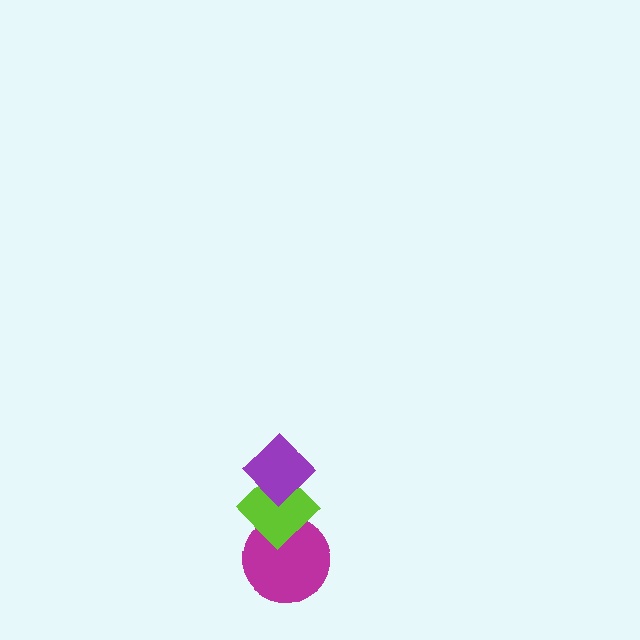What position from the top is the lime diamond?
The lime diamond is 2nd from the top.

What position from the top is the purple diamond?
The purple diamond is 1st from the top.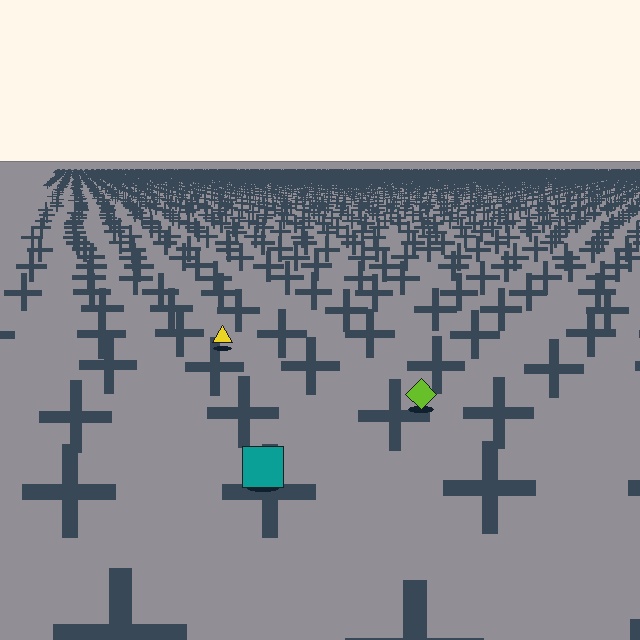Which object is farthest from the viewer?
The yellow triangle is farthest from the viewer. It appears smaller and the ground texture around it is denser.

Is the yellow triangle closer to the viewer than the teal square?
No. The teal square is closer — you can tell from the texture gradient: the ground texture is coarser near it.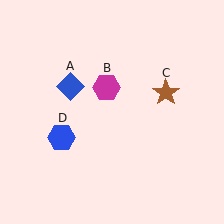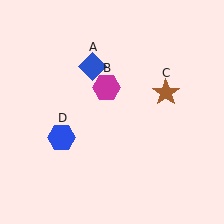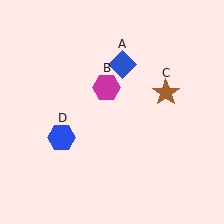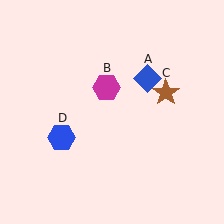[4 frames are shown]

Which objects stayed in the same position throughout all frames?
Magenta hexagon (object B) and brown star (object C) and blue hexagon (object D) remained stationary.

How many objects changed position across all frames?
1 object changed position: blue diamond (object A).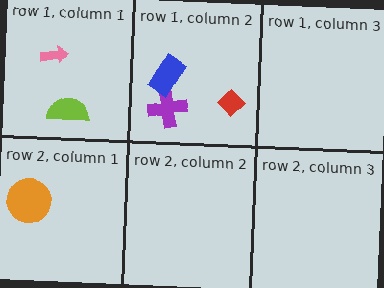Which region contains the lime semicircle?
The row 1, column 1 region.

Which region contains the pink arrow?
The row 1, column 1 region.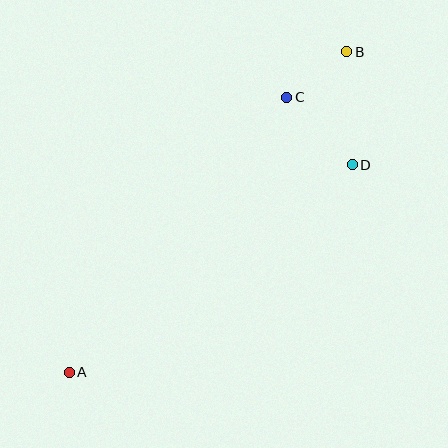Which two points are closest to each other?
Points B and C are closest to each other.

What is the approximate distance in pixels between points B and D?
The distance between B and D is approximately 113 pixels.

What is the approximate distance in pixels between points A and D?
The distance between A and D is approximately 351 pixels.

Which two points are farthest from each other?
Points A and B are farthest from each other.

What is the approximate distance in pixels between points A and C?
The distance between A and C is approximately 351 pixels.